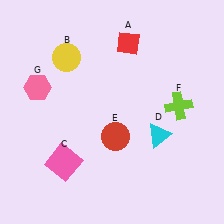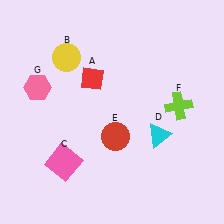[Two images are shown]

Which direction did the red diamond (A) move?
The red diamond (A) moved left.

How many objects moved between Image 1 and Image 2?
1 object moved between the two images.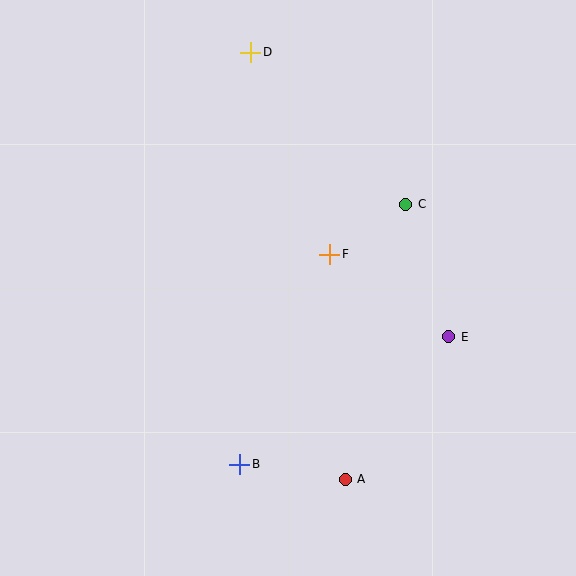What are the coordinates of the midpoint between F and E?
The midpoint between F and E is at (389, 295).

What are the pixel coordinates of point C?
Point C is at (406, 204).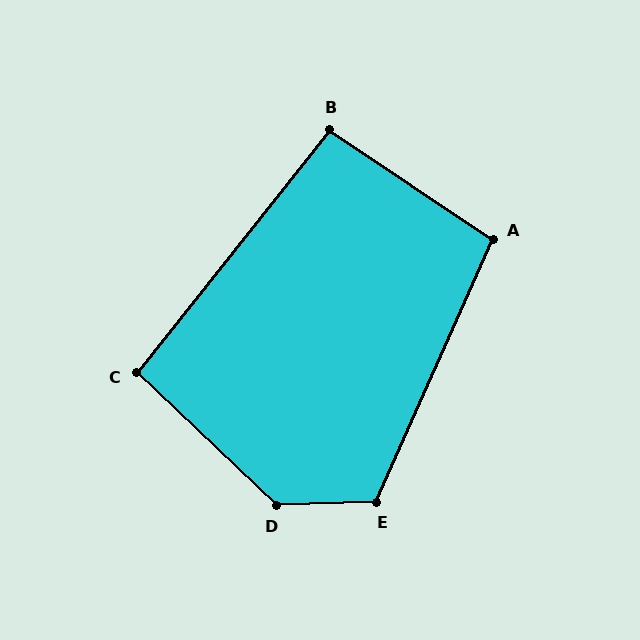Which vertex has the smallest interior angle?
B, at approximately 94 degrees.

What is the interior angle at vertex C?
Approximately 95 degrees (obtuse).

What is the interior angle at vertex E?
Approximately 116 degrees (obtuse).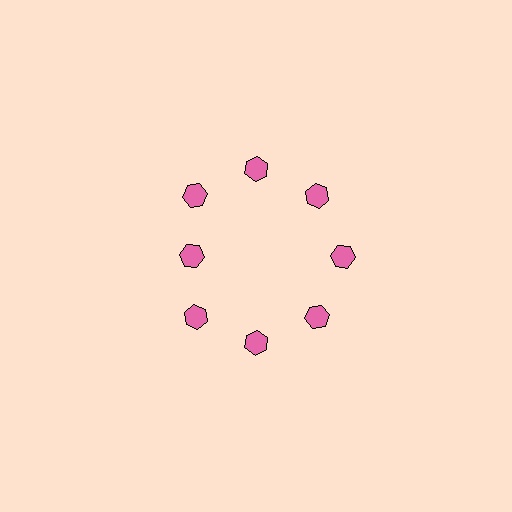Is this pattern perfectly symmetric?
No. The 8 pink hexagons are arranged in a ring, but one element near the 9 o'clock position is pulled inward toward the center, breaking the 8-fold rotational symmetry.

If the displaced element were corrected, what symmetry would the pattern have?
It would have 8-fold rotational symmetry — the pattern would map onto itself every 45 degrees.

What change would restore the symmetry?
The symmetry would be restored by moving it outward, back onto the ring so that all 8 hexagons sit at equal angles and equal distance from the center.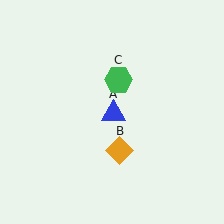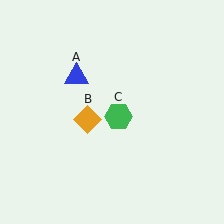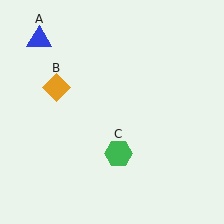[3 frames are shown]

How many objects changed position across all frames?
3 objects changed position: blue triangle (object A), orange diamond (object B), green hexagon (object C).